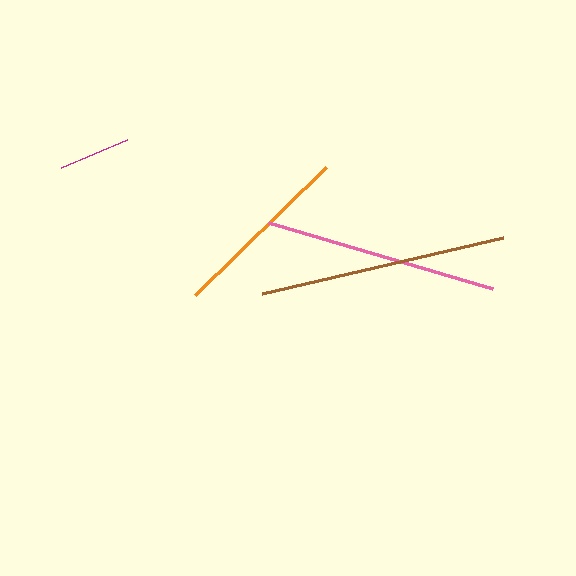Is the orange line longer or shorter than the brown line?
The brown line is longer than the orange line.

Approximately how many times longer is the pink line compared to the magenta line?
The pink line is approximately 3.3 times the length of the magenta line.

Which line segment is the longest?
The brown line is the longest at approximately 248 pixels.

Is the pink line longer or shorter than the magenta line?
The pink line is longer than the magenta line.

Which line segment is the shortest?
The magenta line is the shortest at approximately 71 pixels.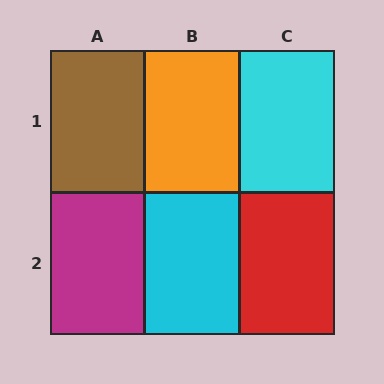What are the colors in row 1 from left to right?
Brown, orange, cyan.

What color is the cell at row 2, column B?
Cyan.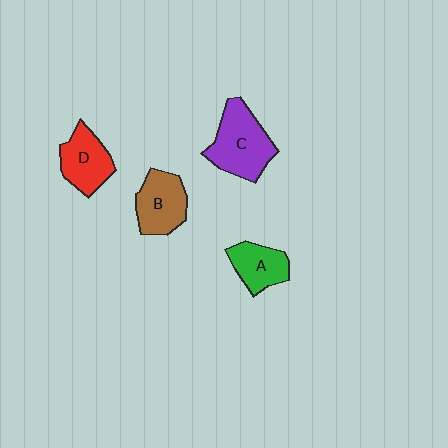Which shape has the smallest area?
Shape A (green).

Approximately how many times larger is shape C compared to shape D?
Approximately 1.4 times.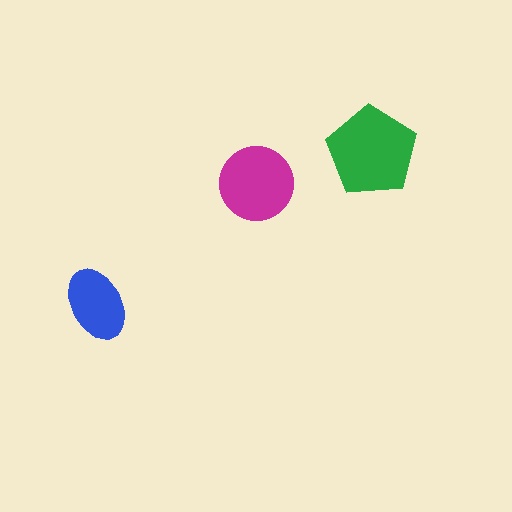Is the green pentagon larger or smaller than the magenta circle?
Larger.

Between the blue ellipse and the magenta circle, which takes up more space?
The magenta circle.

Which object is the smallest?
The blue ellipse.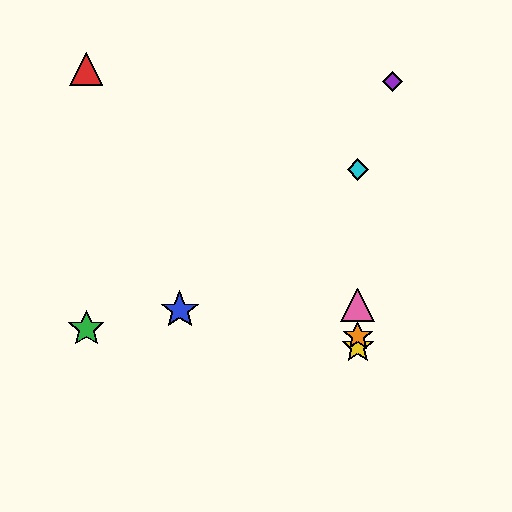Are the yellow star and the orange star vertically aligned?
Yes, both are at x≈358.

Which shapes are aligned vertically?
The yellow star, the orange star, the cyan diamond, the pink triangle are aligned vertically.